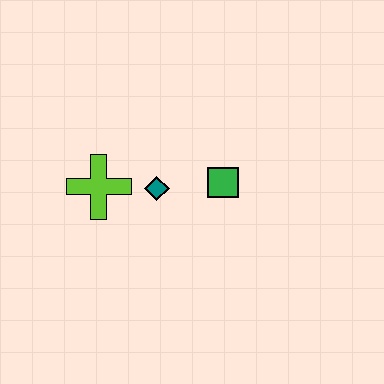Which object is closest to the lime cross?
The teal diamond is closest to the lime cross.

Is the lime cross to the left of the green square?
Yes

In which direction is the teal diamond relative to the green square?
The teal diamond is to the left of the green square.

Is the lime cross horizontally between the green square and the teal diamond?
No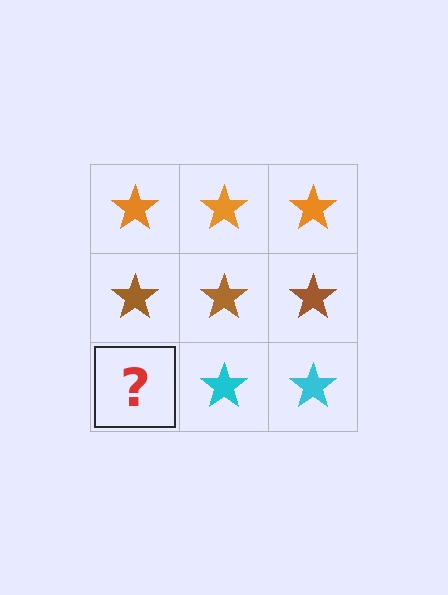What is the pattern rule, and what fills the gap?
The rule is that each row has a consistent color. The gap should be filled with a cyan star.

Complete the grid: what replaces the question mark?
The question mark should be replaced with a cyan star.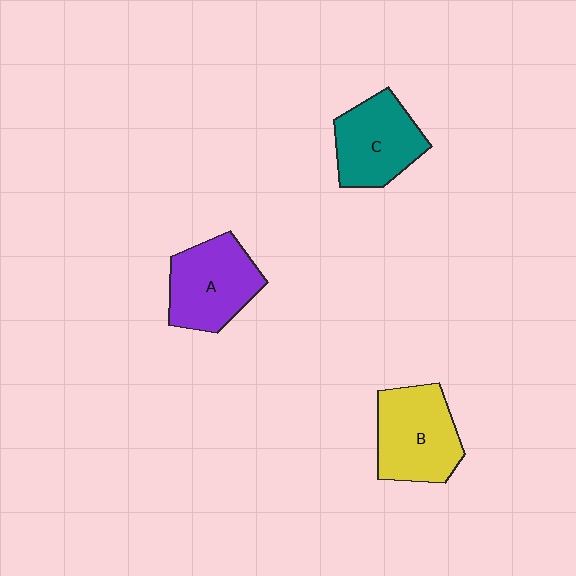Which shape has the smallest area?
Shape C (teal).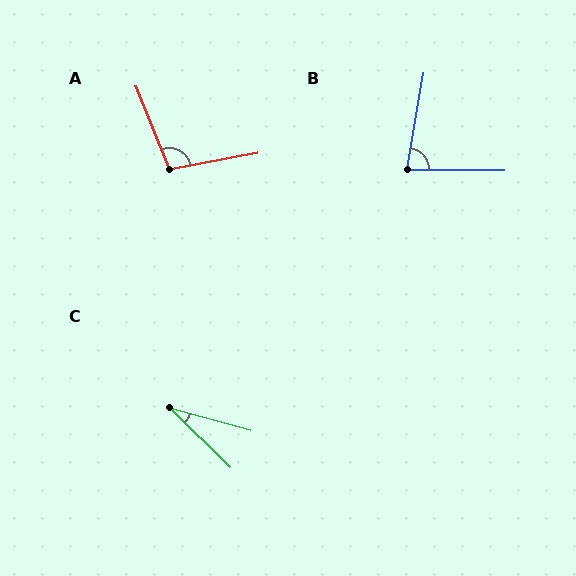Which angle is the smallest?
C, at approximately 29 degrees.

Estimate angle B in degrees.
Approximately 80 degrees.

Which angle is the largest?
A, at approximately 102 degrees.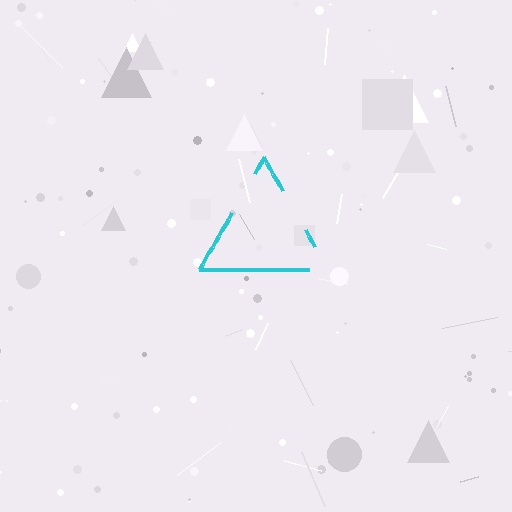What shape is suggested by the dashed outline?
The dashed outline suggests a triangle.